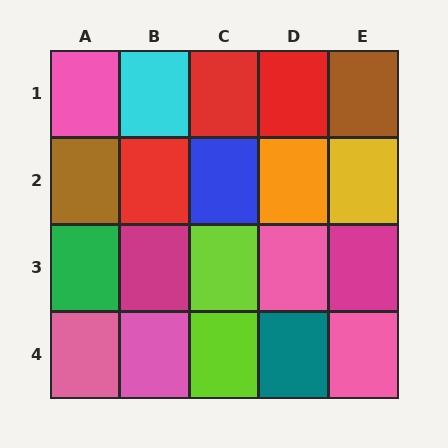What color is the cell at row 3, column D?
Pink.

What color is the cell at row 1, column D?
Red.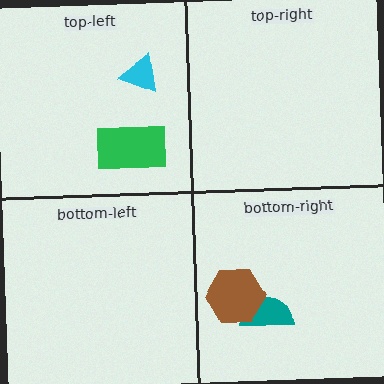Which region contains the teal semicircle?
The bottom-right region.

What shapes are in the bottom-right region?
The teal semicircle, the brown hexagon.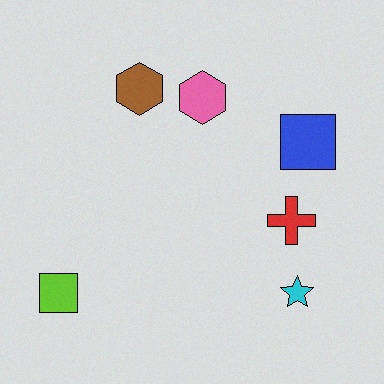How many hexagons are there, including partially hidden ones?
There are 2 hexagons.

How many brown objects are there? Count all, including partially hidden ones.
There is 1 brown object.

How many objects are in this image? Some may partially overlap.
There are 6 objects.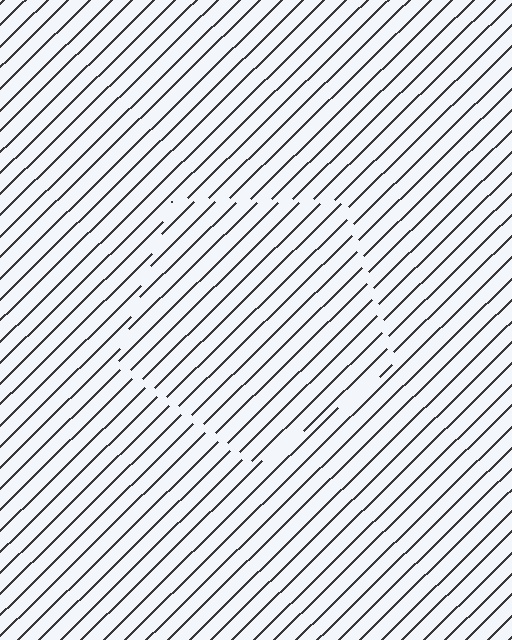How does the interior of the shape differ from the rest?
The interior of the shape contains the same grating, shifted by half a period — the contour is defined by the phase discontinuity where line-ends from the inner and outer gratings abut.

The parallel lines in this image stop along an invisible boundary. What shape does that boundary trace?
An illusory pentagon. The interior of the shape contains the same grating, shifted by half a period — the contour is defined by the phase discontinuity where line-ends from the inner and outer gratings abut.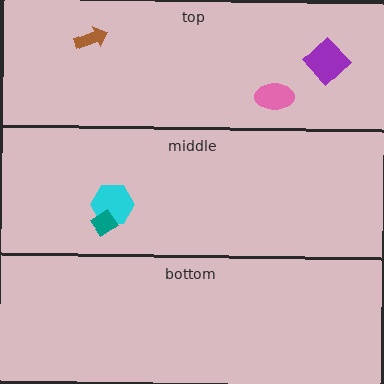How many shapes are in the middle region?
2.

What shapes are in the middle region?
The cyan hexagon, the teal diamond.